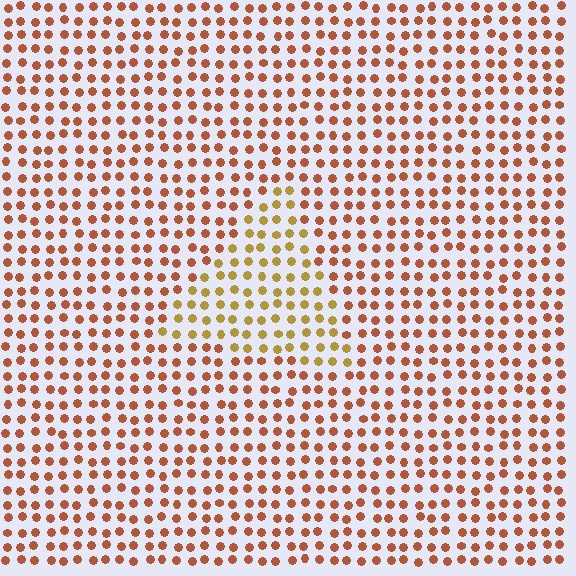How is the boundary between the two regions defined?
The boundary is defined purely by a slight shift in hue (about 33 degrees). Spacing, size, and orientation are identical on both sides.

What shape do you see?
I see a triangle.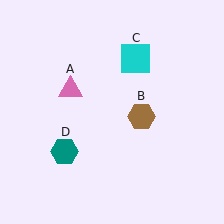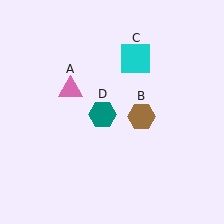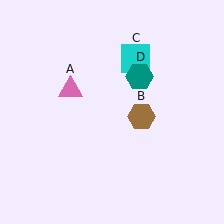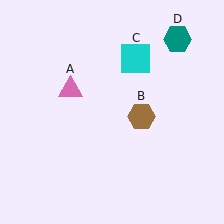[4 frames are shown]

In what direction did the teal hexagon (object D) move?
The teal hexagon (object D) moved up and to the right.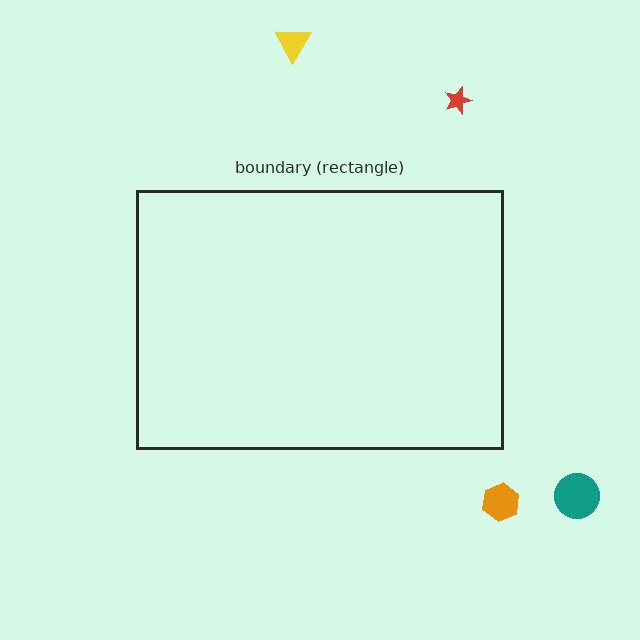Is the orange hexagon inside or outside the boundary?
Outside.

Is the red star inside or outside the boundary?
Outside.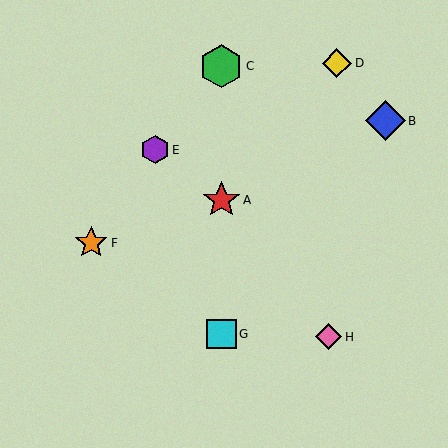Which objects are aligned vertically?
Objects A, C, G are aligned vertically.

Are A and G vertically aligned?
Yes, both are at x≈221.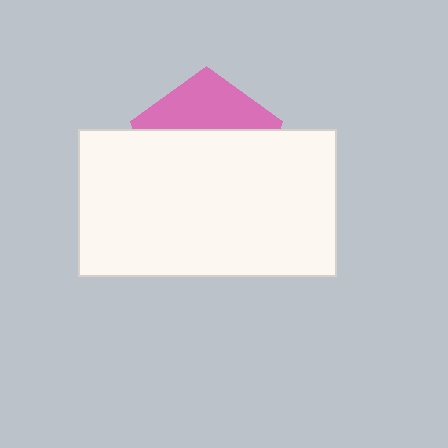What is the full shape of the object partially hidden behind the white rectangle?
The partially hidden object is a pink pentagon.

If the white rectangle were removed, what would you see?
You would see the complete pink pentagon.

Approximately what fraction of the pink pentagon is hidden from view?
Roughly 65% of the pink pentagon is hidden behind the white rectangle.